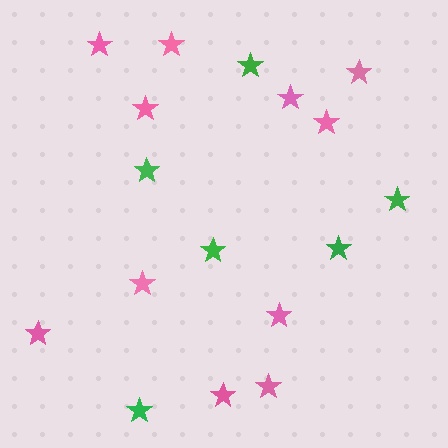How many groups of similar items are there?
There are 2 groups: one group of pink stars (11) and one group of green stars (6).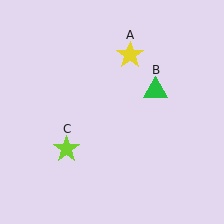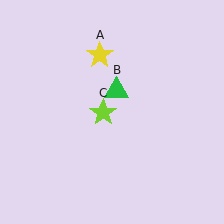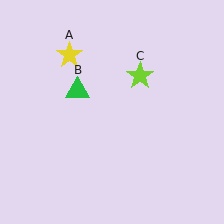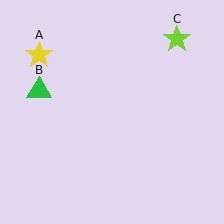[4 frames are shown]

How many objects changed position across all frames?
3 objects changed position: yellow star (object A), green triangle (object B), lime star (object C).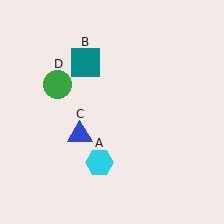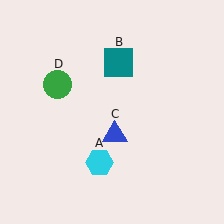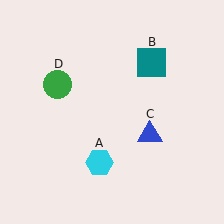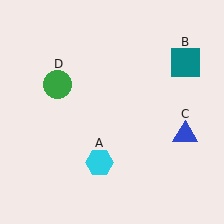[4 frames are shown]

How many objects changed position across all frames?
2 objects changed position: teal square (object B), blue triangle (object C).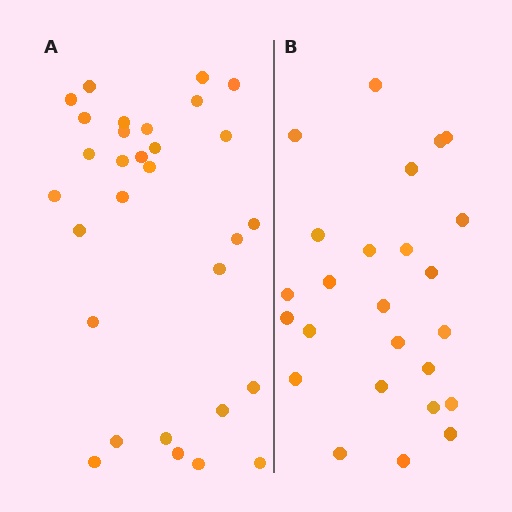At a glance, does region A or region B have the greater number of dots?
Region A (the left region) has more dots.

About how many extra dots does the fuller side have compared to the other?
Region A has about 5 more dots than region B.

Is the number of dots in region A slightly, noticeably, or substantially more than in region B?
Region A has only slightly more — the two regions are fairly close. The ratio is roughly 1.2 to 1.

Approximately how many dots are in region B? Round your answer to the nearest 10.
About 20 dots. (The exact count is 25, which rounds to 20.)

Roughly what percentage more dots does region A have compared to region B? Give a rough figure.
About 20% more.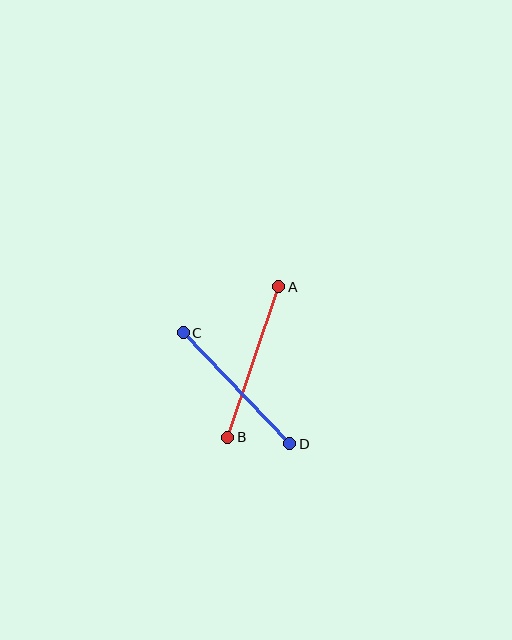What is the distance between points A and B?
The distance is approximately 159 pixels.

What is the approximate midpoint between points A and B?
The midpoint is at approximately (253, 362) pixels.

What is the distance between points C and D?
The distance is approximately 154 pixels.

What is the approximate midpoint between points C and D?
The midpoint is at approximately (237, 388) pixels.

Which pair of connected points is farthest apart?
Points A and B are farthest apart.